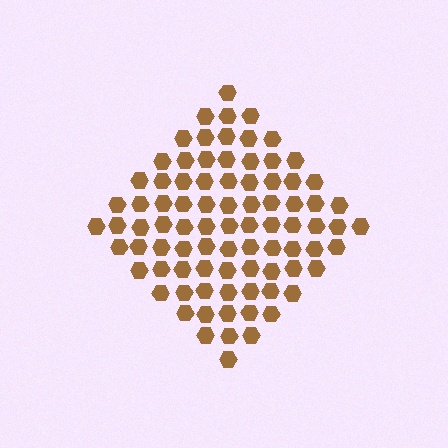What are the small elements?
The small elements are hexagons.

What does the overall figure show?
The overall figure shows a diamond.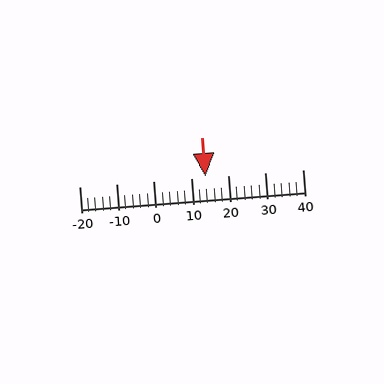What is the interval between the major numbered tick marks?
The major tick marks are spaced 10 units apart.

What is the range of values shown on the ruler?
The ruler shows values from -20 to 40.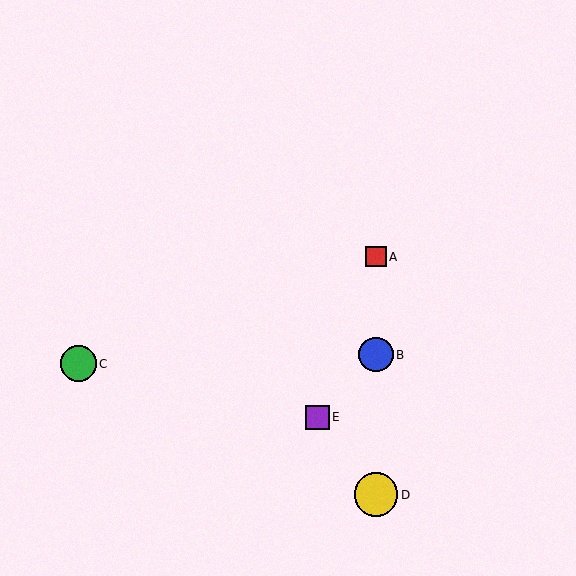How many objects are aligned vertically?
3 objects (A, B, D) are aligned vertically.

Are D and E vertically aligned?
No, D is at x≈376 and E is at x≈317.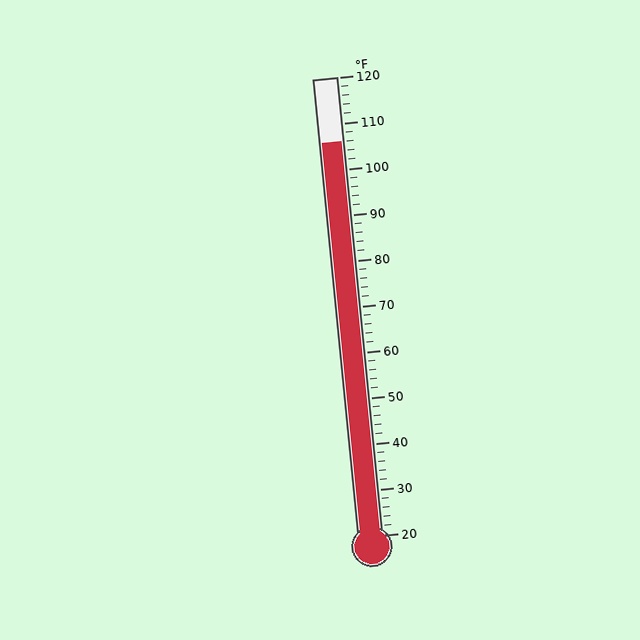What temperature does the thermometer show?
The thermometer shows approximately 106°F.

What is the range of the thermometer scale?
The thermometer scale ranges from 20°F to 120°F.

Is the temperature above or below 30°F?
The temperature is above 30°F.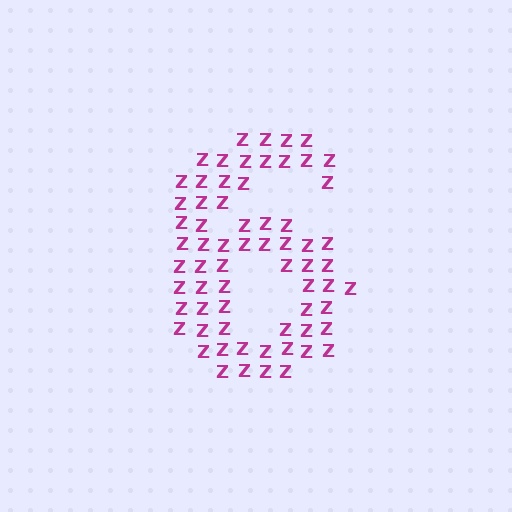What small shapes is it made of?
It is made of small letter Z's.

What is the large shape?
The large shape is the digit 6.